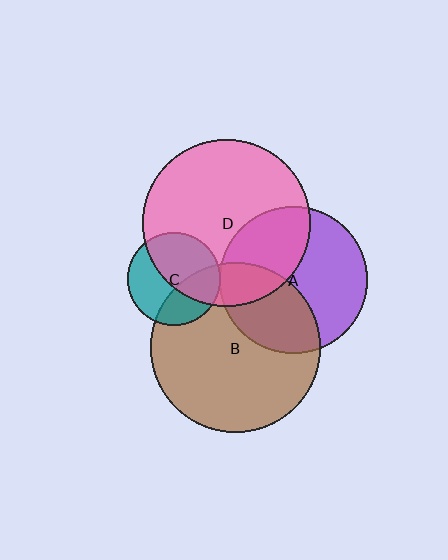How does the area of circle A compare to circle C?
Approximately 2.5 times.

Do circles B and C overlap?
Yes.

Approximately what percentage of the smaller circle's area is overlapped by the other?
Approximately 35%.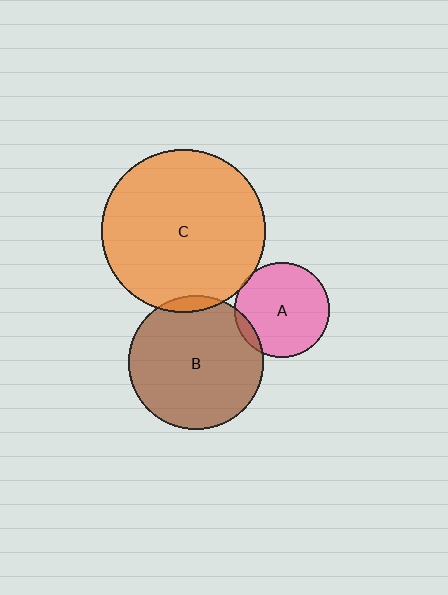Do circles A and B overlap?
Yes.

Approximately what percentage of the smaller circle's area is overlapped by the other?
Approximately 5%.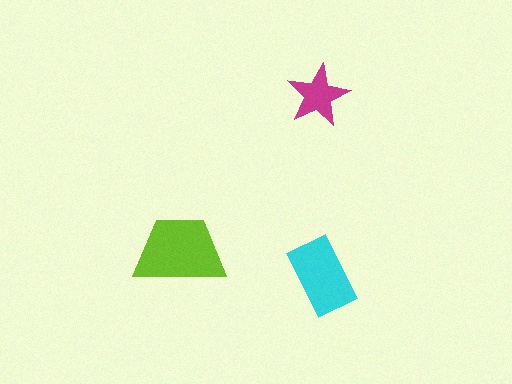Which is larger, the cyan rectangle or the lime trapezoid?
The lime trapezoid.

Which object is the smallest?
The magenta star.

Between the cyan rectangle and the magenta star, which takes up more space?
The cyan rectangle.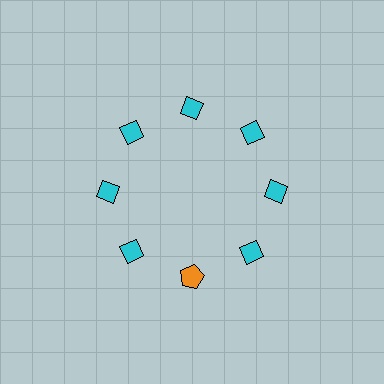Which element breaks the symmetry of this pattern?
The orange pentagon at roughly the 6 o'clock position breaks the symmetry. All other shapes are cyan diamonds.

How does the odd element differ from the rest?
It differs in both color (orange instead of cyan) and shape (pentagon instead of diamond).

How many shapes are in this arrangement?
There are 8 shapes arranged in a ring pattern.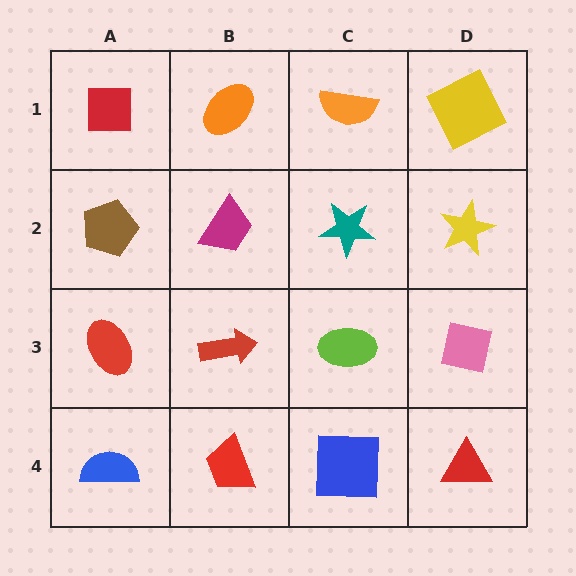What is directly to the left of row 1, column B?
A red square.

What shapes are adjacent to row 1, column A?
A brown pentagon (row 2, column A), an orange ellipse (row 1, column B).